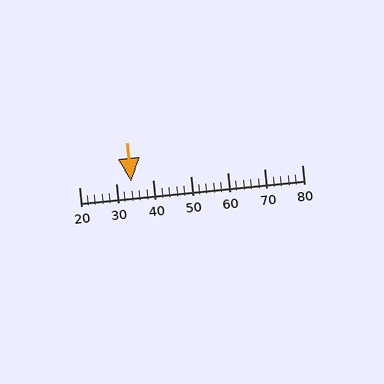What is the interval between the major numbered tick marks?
The major tick marks are spaced 10 units apart.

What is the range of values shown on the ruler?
The ruler shows values from 20 to 80.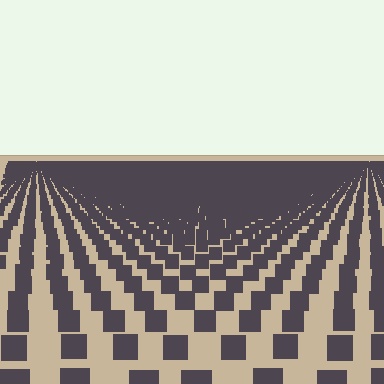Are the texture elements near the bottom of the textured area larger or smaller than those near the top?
Larger. Near the bottom, elements are closer to the viewer and appear at a bigger on-screen size.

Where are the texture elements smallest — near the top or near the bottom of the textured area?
Near the top.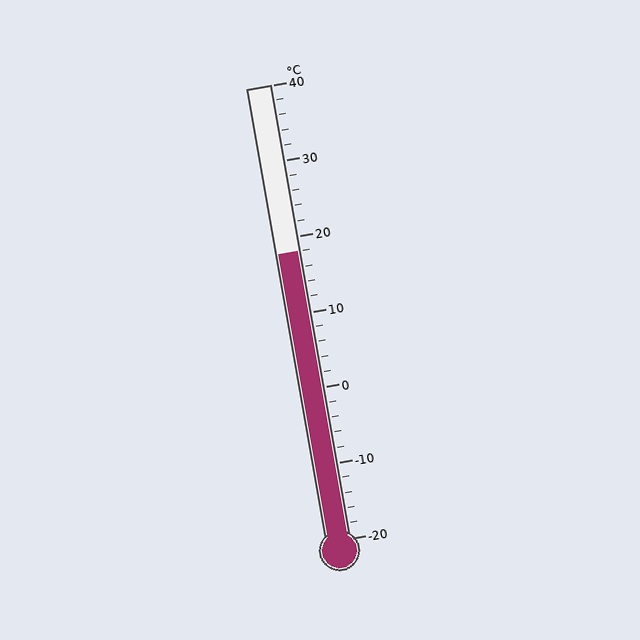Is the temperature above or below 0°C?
The temperature is above 0°C.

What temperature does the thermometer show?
The thermometer shows approximately 18°C.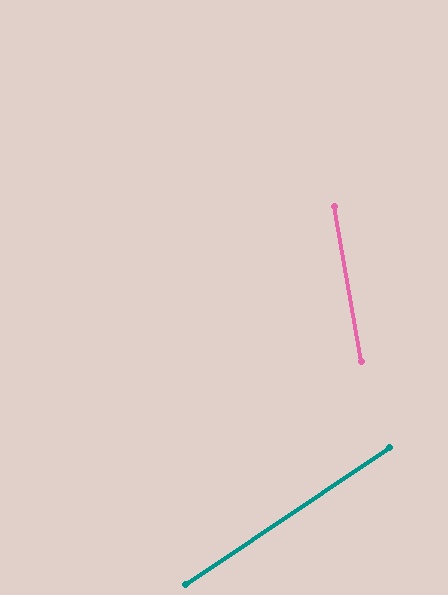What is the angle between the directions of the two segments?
Approximately 66 degrees.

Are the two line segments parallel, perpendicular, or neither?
Neither parallel nor perpendicular — they differ by about 66°.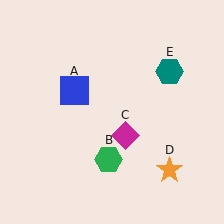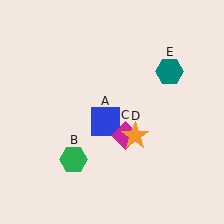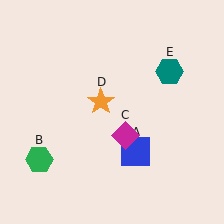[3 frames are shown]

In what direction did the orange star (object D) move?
The orange star (object D) moved up and to the left.